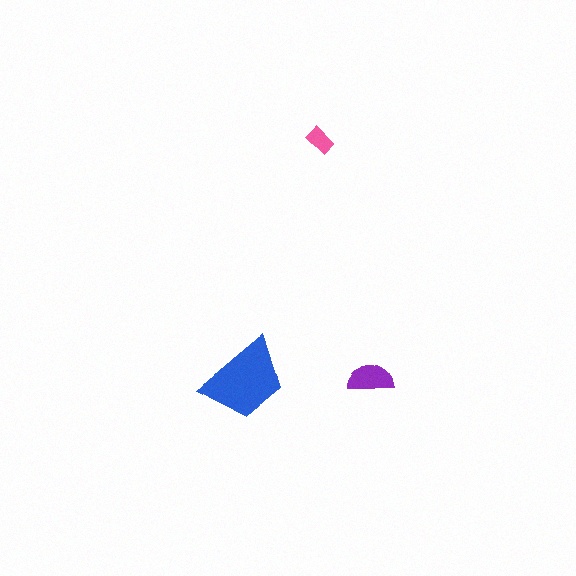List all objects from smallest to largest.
The pink rectangle, the purple semicircle, the blue trapezoid.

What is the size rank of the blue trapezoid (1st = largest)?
1st.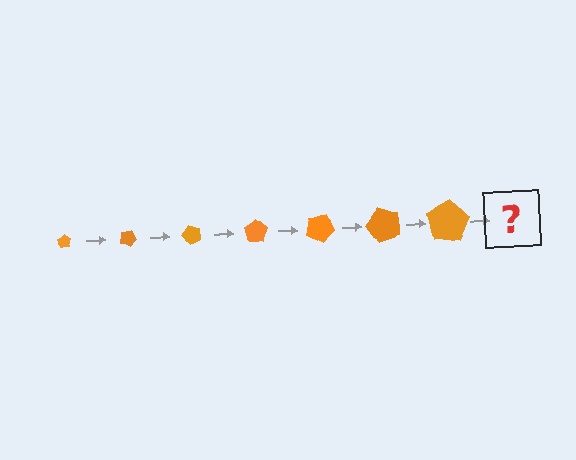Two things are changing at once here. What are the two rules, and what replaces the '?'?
The two rules are that the pentagon grows larger each step and it rotates 25 degrees each step. The '?' should be a pentagon, larger than the previous one and rotated 175 degrees from the start.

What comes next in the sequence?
The next element should be a pentagon, larger than the previous one and rotated 175 degrees from the start.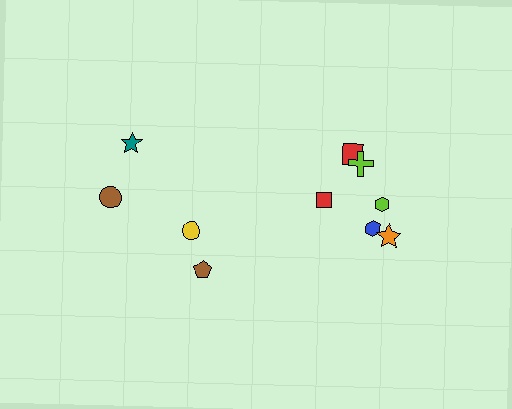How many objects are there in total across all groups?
There are 10 objects.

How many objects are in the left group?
There are 4 objects.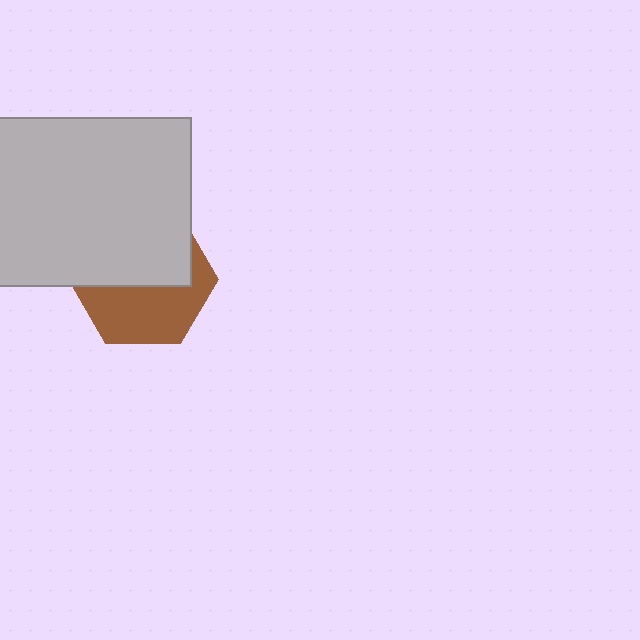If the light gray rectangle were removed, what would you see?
You would see the complete brown hexagon.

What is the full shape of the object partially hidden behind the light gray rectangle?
The partially hidden object is a brown hexagon.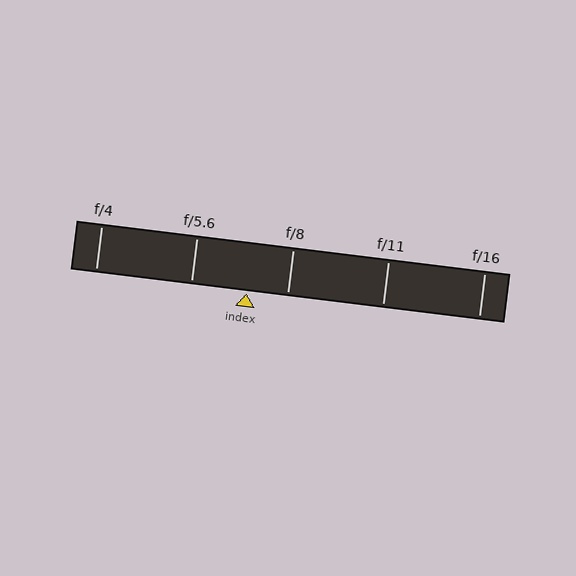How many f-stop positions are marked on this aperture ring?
There are 5 f-stop positions marked.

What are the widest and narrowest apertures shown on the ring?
The widest aperture shown is f/4 and the narrowest is f/16.